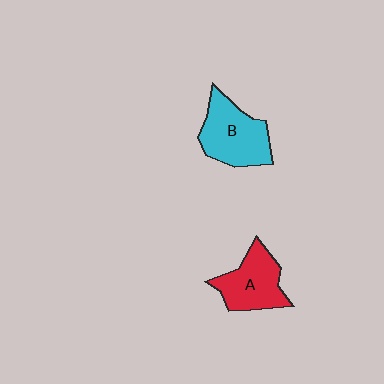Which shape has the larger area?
Shape B (cyan).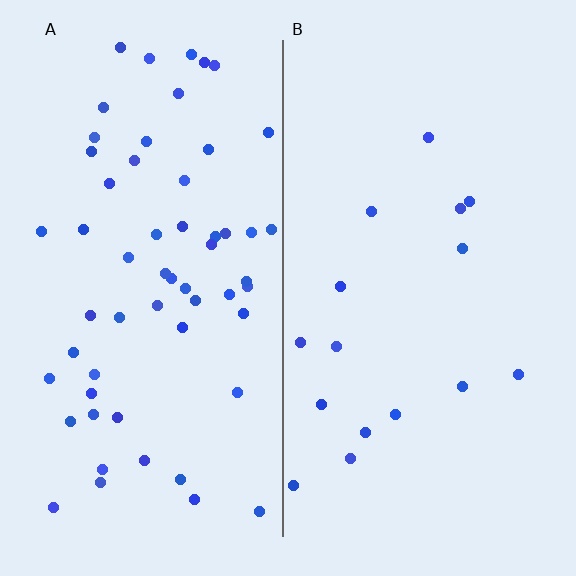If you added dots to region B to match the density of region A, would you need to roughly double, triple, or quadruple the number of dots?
Approximately quadruple.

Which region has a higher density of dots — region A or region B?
A (the left).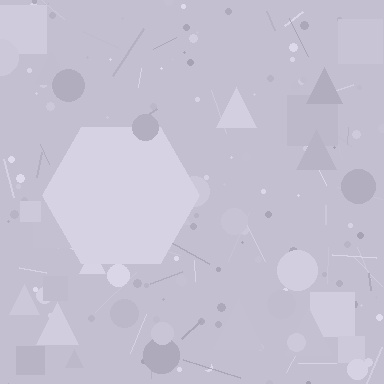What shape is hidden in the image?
A hexagon is hidden in the image.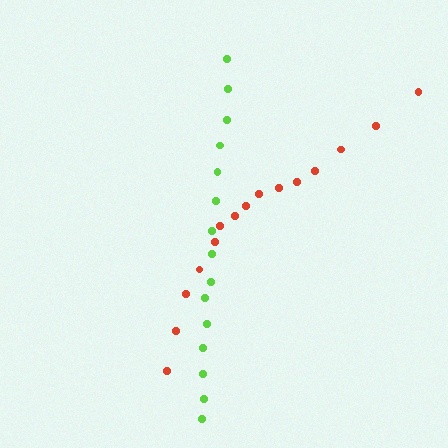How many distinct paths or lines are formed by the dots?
There are 2 distinct paths.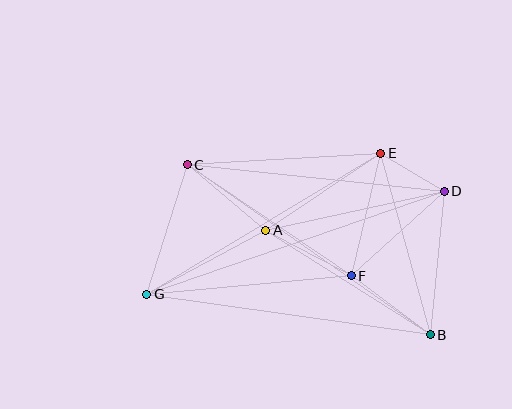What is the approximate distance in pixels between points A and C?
The distance between A and C is approximately 102 pixels.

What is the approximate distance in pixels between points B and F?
The distance between B and F is approximately 98 pixels.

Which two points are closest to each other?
Points D and E are closest to each other.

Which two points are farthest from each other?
Points D and G are farthest from each other.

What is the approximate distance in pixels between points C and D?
The distance between C and D is approximately 258 pixels.